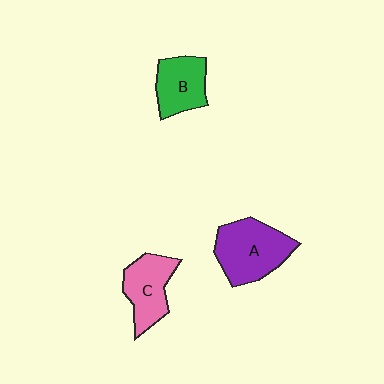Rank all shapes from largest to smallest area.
From largest to smallest: A (purple), C (pink), B (green).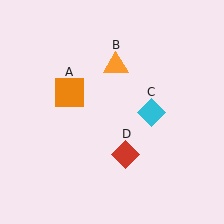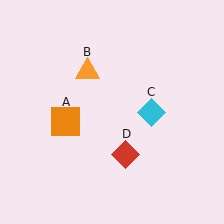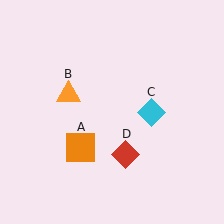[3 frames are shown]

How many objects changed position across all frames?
2 objects changed position: orange square (object A), orange triangle (object B).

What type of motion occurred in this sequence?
The orange square (object A), orange triangle (object B) rotated counterclockwise around the center of the scene.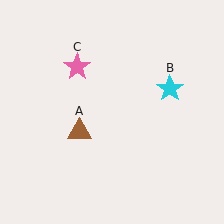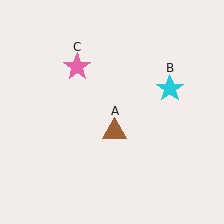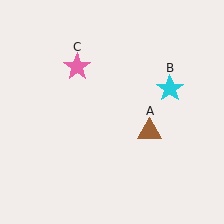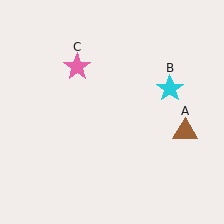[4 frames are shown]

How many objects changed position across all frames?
1 object changed position: brown triangle (object A).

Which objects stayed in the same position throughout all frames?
Cyan star (object B) and pink star (object C) remained stationary.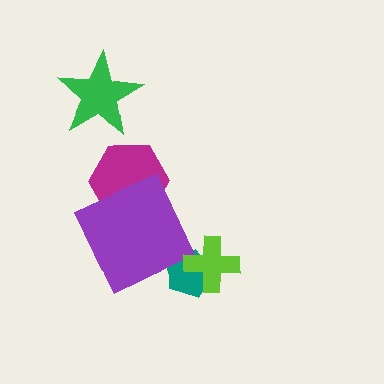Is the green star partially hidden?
No, no other shape covers it.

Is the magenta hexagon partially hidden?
Yes, it is partially covered by another shape.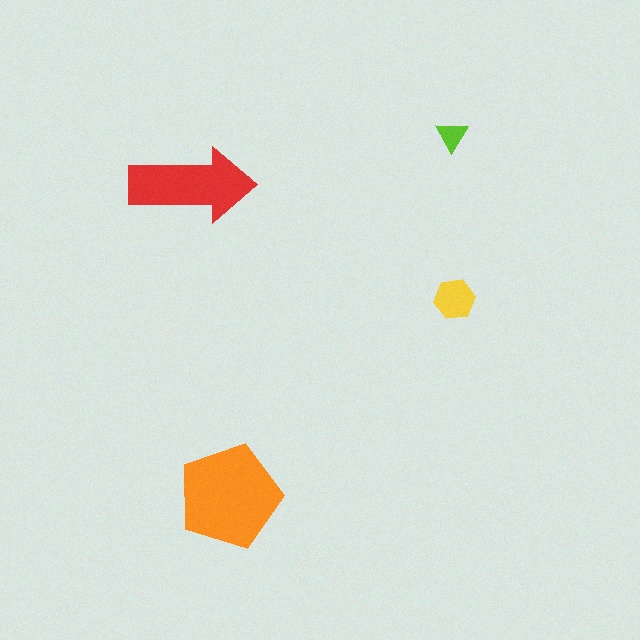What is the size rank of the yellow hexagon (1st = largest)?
3rd.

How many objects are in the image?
There are 4 objects in the image.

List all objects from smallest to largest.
The lime triangle, the yellow hexagon, the red arrow, the orange pentagon.